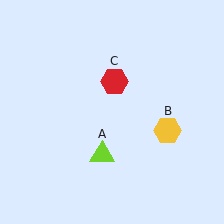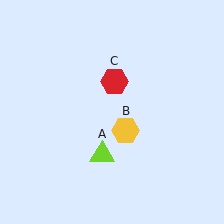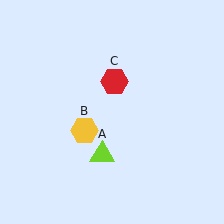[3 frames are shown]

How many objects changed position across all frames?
1 object changed position: yellow hexagon (object B).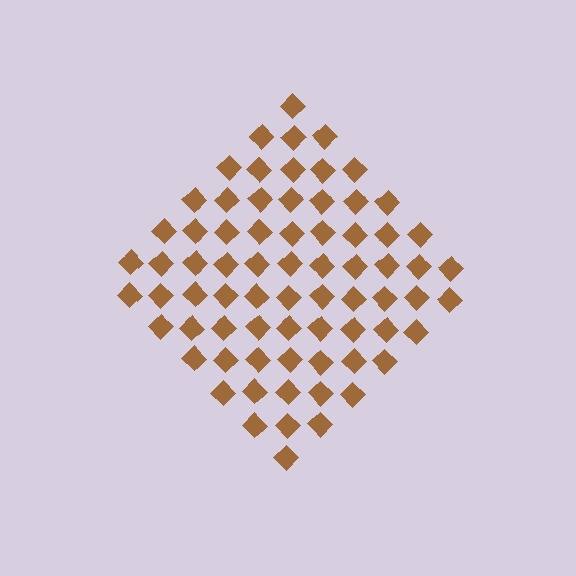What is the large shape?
The large shape is a diamond.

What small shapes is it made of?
It is made of small diamonds.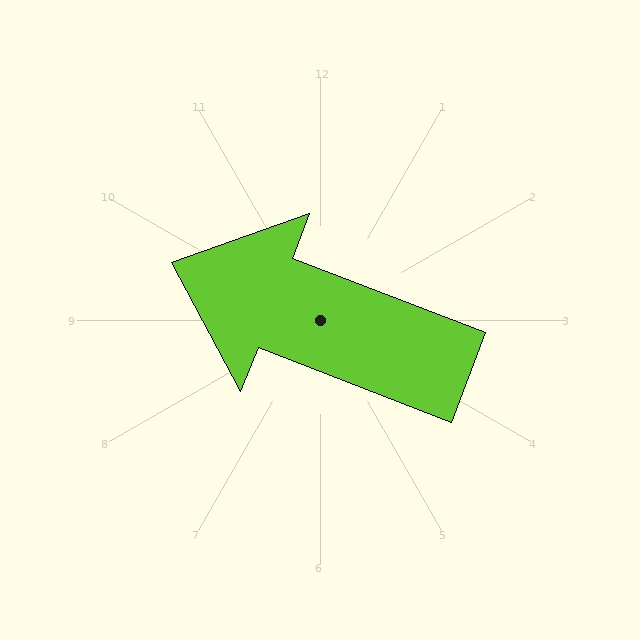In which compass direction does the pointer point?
West.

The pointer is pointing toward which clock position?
Roughly 10 o'clock.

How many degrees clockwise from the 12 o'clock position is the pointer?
Approximately 291 degrees.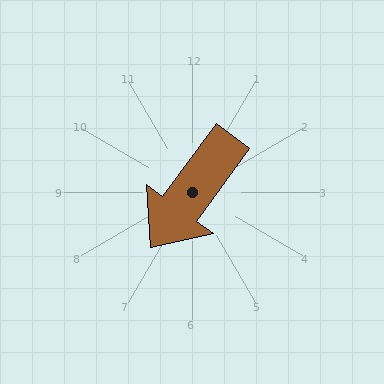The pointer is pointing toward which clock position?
Roughly 7 o'clock.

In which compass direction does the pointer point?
Southwest.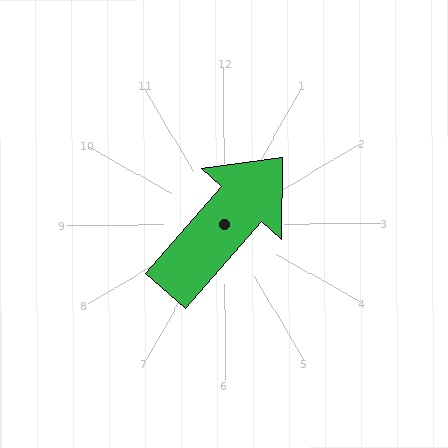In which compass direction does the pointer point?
Northeast.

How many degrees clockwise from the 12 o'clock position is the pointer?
Approximately 41 degrees.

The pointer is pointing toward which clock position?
Roughly 1 o'clock.